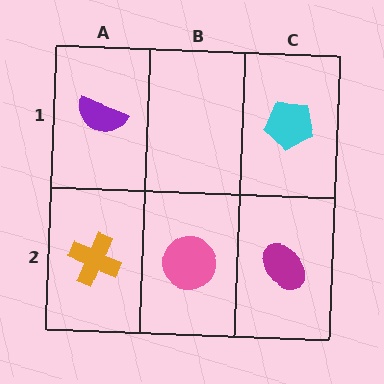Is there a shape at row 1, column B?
No, that cell is empty.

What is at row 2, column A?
An orange cross.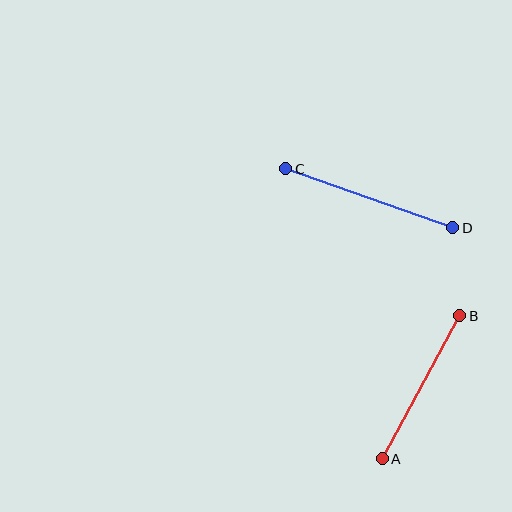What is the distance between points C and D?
The distance is approximately 177 pixels.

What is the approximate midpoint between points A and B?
The midpoint is at approximately (421, 387) pixels.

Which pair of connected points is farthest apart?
Points C and D are farthest apart.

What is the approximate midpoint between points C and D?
The midpoint is at approximately (369, 198) pixels.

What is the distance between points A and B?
The distance is approximately 163 pixels.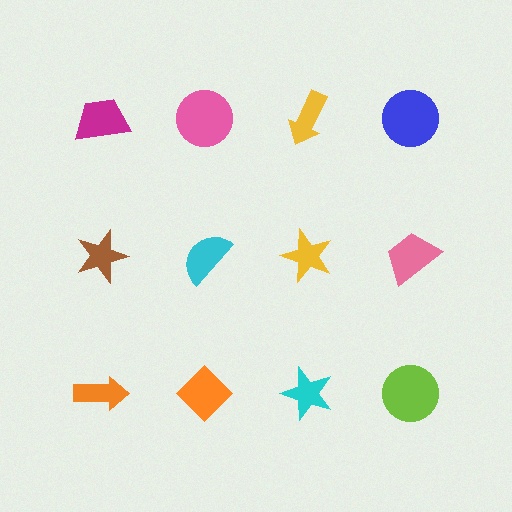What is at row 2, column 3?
A yellow star.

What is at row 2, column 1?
A brown star.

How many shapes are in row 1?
4 shapes.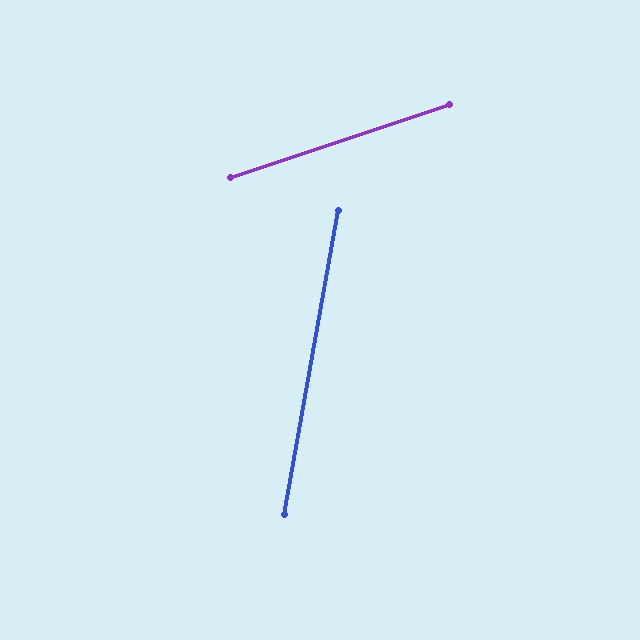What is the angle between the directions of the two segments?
Approximately 62 degrees.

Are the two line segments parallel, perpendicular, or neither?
Neither parallel nor perpendicular — they differ by about 62°.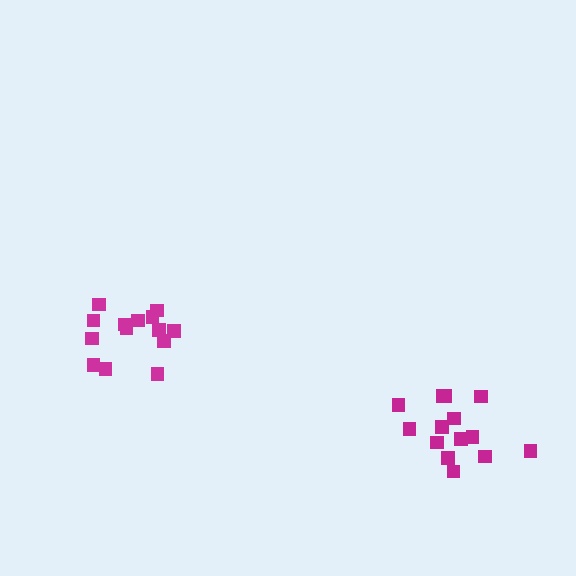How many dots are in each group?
Group 1: 14 dots, Group 2: 14 dots (28 total).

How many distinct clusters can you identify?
There are 2 distinct clusters.